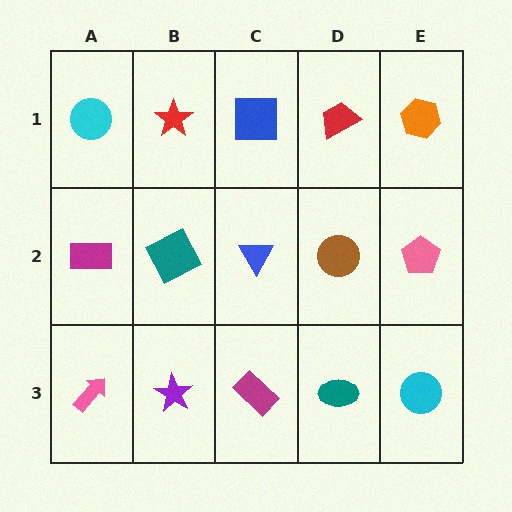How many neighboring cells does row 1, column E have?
2.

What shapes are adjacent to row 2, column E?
An orange hexagon (row 1, column E), a cyan circle (row 3, column E), a brown circle (row 2, column D).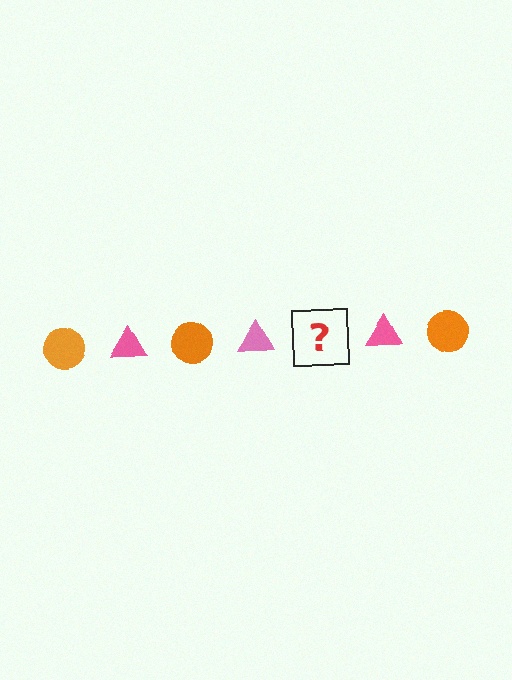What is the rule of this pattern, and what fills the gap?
The rule is that the pattern alternates between orange circle and pink triangle. The gap should be filled with an orange circle.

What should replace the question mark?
The question mark should be replaced with an orange circle.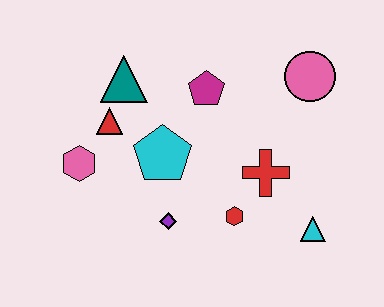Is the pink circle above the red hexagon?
Yes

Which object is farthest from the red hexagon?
The teal triangle is farthest from the red hexagon.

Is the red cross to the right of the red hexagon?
Yes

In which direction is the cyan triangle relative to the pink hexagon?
The cyan triangle is to the right of the pink hexagon.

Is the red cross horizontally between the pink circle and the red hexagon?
Yes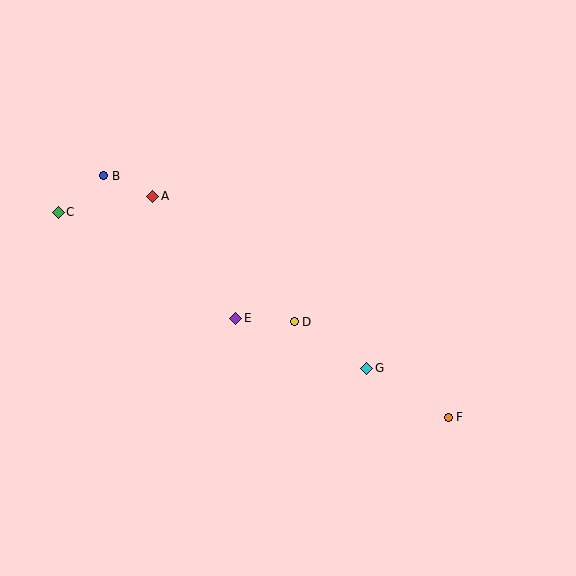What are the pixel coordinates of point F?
Point F is at (448, 417).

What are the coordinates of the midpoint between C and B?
The midpoint between C and B is at (81, 194).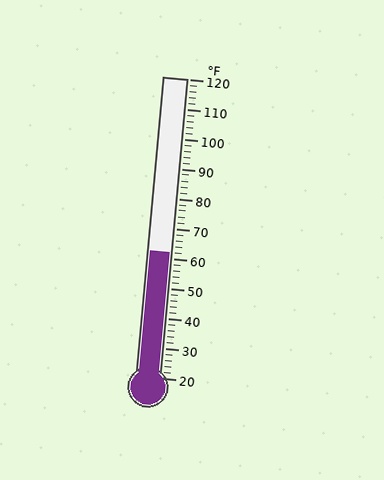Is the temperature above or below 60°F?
The temperature is above 60°F.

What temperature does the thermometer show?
The thermometer shows approximately 62°F.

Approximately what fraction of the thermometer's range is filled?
The thermometer is filled to approximately 40% of its range.